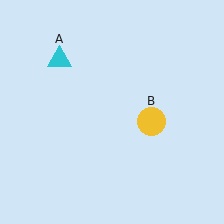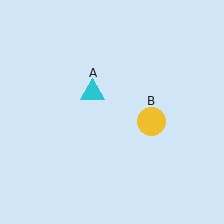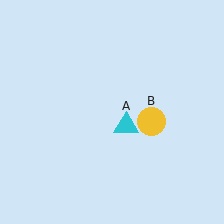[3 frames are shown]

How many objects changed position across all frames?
1 object changed position: cyan triangle (object A).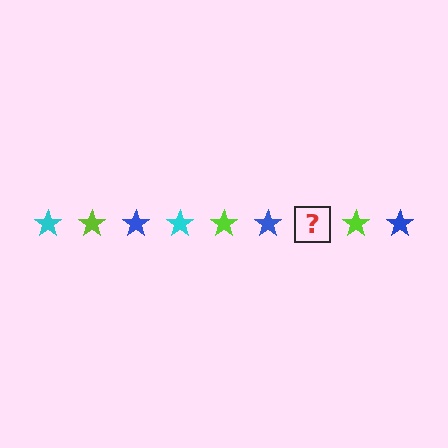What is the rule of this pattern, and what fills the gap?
The rule is that the pattern cycles through cyan, lime, blue stars. The gap should be filled with a cyan star.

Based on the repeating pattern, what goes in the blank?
The blank should be a cyan star.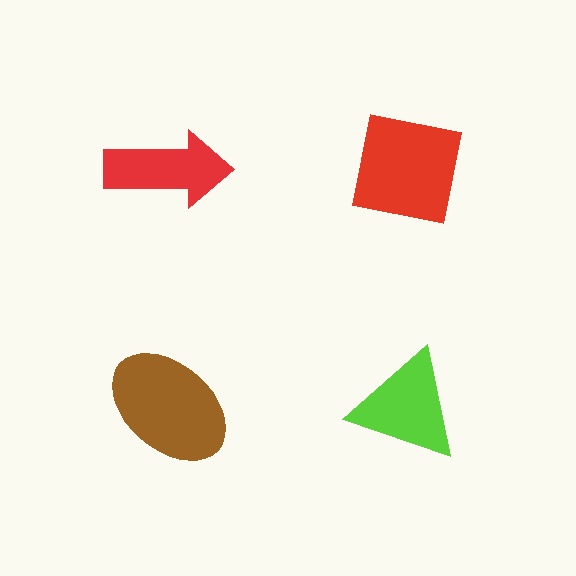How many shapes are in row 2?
2 shapes.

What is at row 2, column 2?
A lime triangle.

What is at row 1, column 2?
A red square.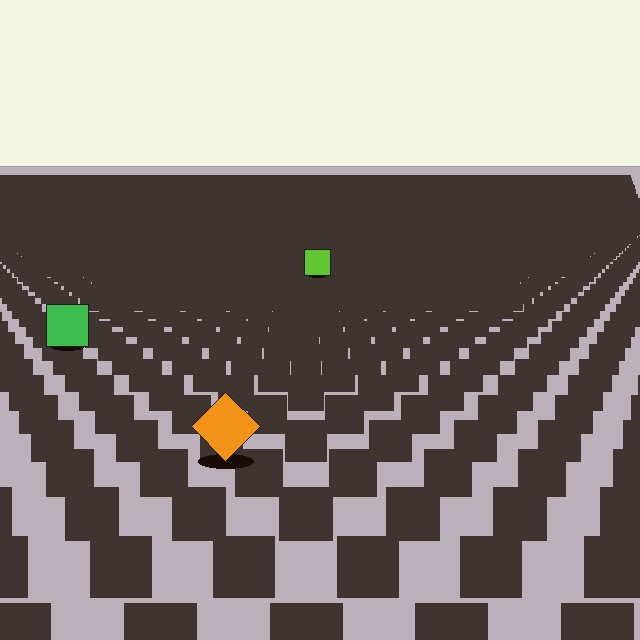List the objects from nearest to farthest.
From nearest to farthest: the orange diamond, the green square, the lime square.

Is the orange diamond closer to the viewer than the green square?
Yes. The orange diamond is closer — you can tell from the texture gradient: the ground texture is coarser near it.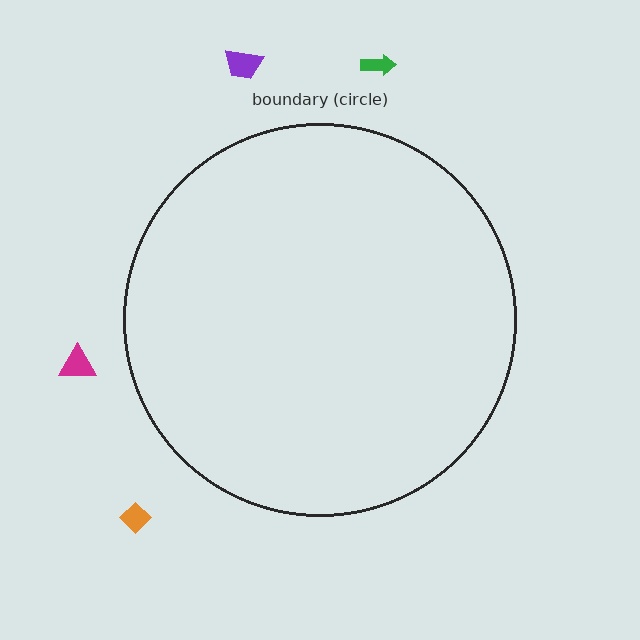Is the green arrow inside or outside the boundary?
Outside.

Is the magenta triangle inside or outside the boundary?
Outside.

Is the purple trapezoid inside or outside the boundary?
Outside.